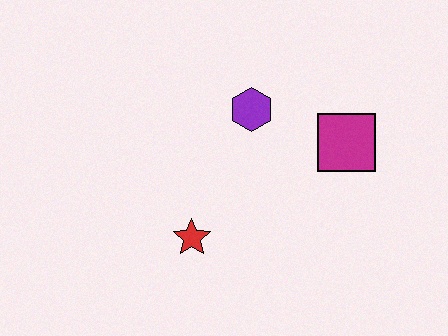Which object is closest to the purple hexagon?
The magenta square is closest to the purple hexagon.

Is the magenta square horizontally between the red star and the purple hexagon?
No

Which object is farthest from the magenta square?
The red star is farthest from the magenta square.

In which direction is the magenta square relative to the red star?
The magenta square is to the right of the red star.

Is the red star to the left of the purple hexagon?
Yes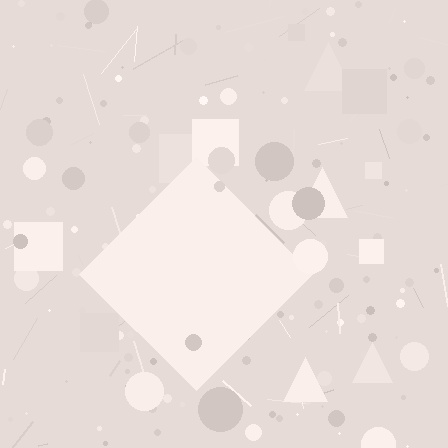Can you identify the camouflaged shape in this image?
The camouflaged shape is a diamond.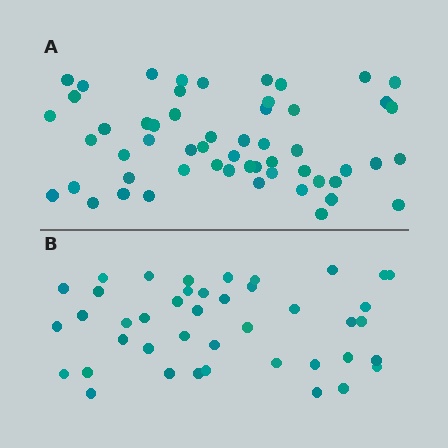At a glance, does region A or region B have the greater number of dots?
Region A (the top region) has more dots.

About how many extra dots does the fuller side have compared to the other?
Region A has approximately 15 more dots than region B.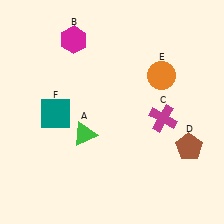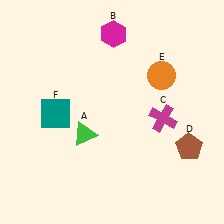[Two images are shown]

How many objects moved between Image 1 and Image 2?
1 object moved between the two images.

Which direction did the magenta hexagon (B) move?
The magenta hexagon (B) moved right.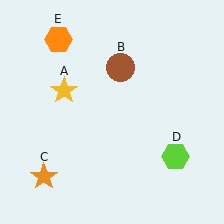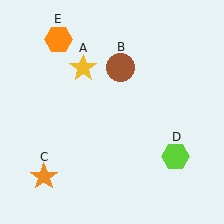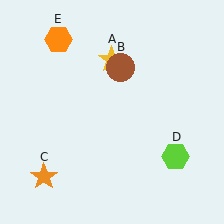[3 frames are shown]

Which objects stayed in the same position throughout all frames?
Brown circle (object B) and orange star (object C) and lime hexagon (object D) and orange hexagon (object E) remained stationary.